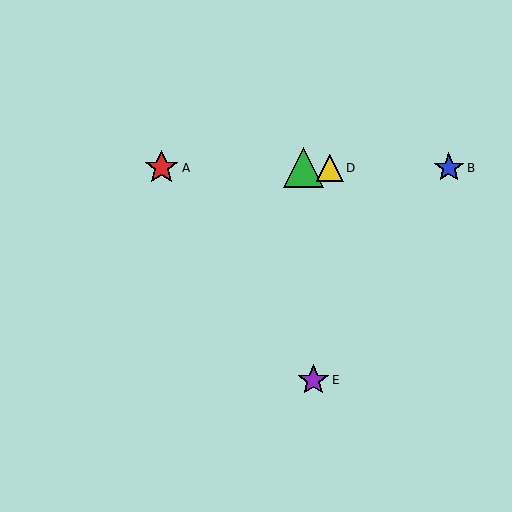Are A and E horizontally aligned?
No, A is at y≈168 and E is at y≈380.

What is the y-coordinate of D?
Object D is at y≈168.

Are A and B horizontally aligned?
Yes, both are at y≈168.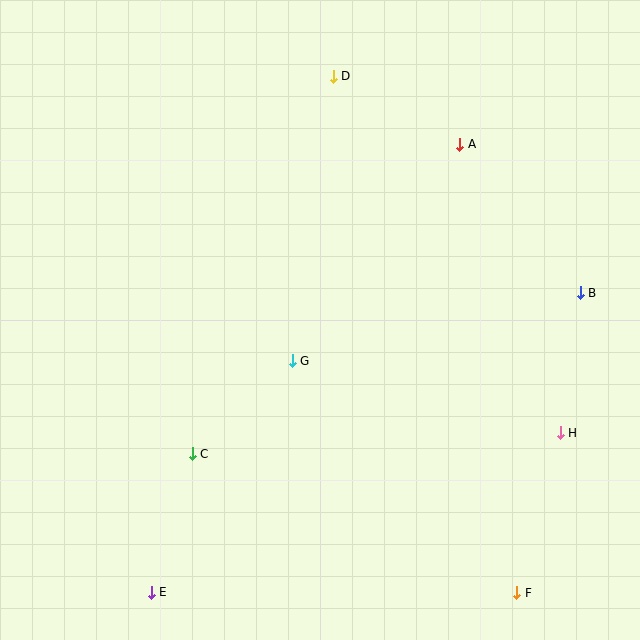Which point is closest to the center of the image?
Point G at (292, 361) is closest to the center.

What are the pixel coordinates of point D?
Point D is at (333, 76).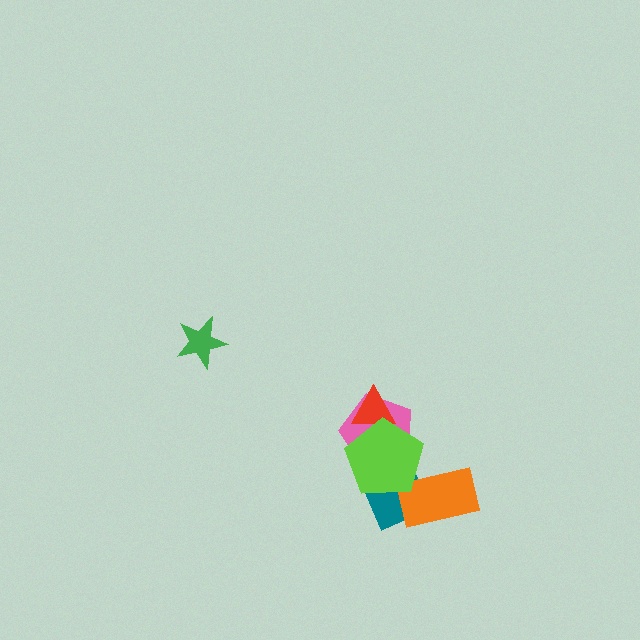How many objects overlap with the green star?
0 objects overlap with the green star.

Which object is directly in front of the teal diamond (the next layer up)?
The orange rectangle is directly in front of the teal diamond.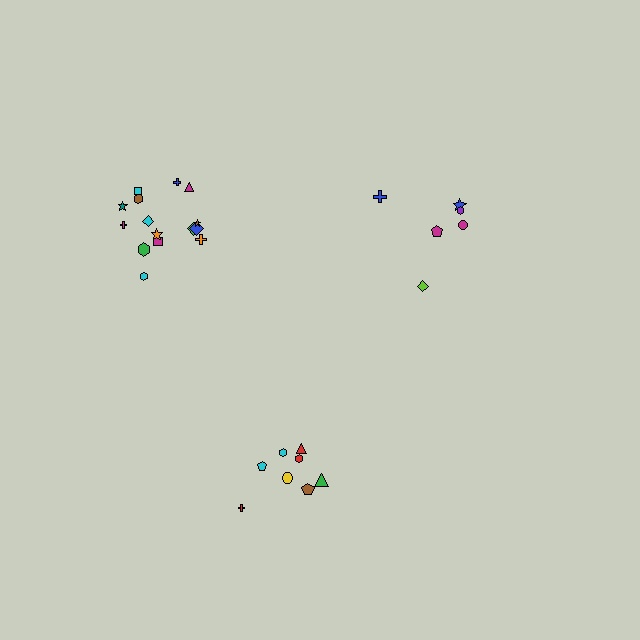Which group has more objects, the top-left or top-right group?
The top-left group.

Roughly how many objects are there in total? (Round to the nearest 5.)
Roughly 30 objects in total.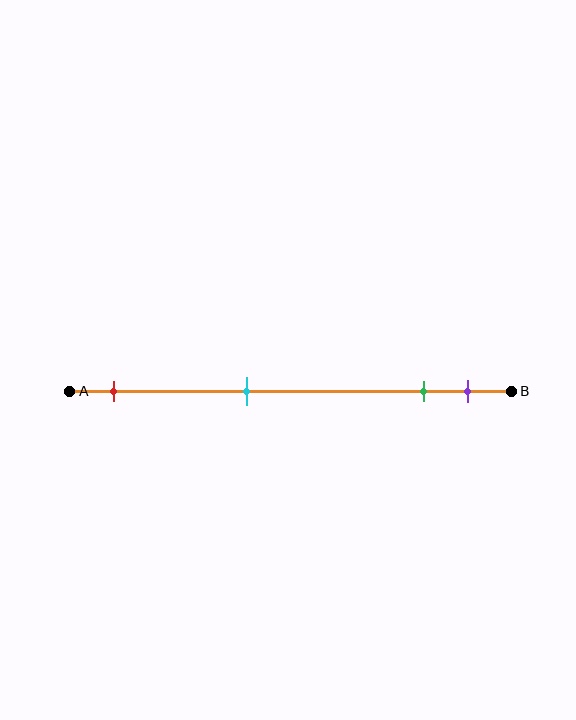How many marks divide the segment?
There are 4 marks dividing the segment.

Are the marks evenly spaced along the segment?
No, the marks are not evenly spaced.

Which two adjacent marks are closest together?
The green and purple marks are the closest adjacent pair.